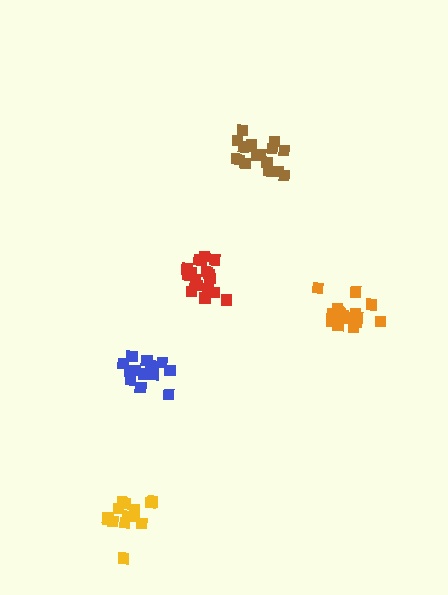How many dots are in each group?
Group 1: 14 dots, Group 2: 19 dots, Group 3: 17 dots, Group 4: 19 dots, Group 5: 15 dots (84 total).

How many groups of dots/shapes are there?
There are 5 groups.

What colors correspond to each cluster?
The clusters are colored: yellow, orange, brown, red, blue.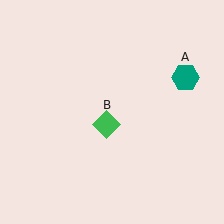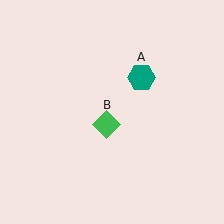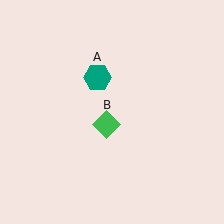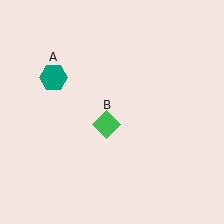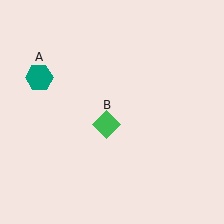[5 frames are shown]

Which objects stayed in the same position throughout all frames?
Green diamond (object B) remained stationary.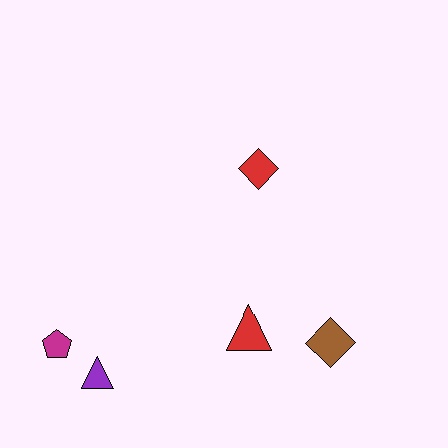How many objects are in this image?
There are 5 objects.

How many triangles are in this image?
There are 2 triangles.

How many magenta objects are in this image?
There is 1 magenta object.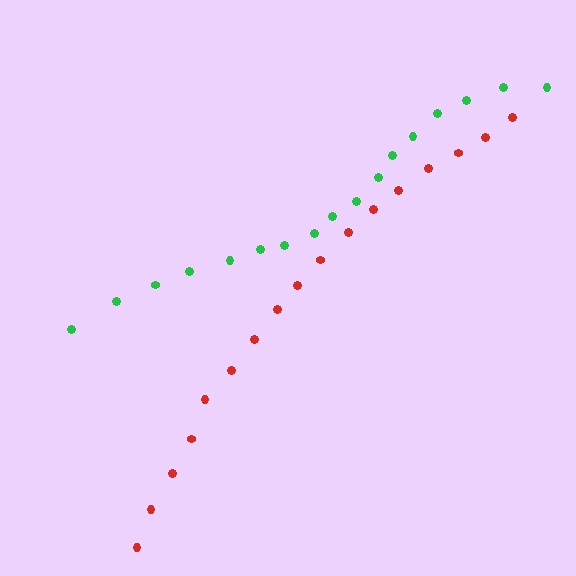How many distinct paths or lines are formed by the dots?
There are 2 distinct paths.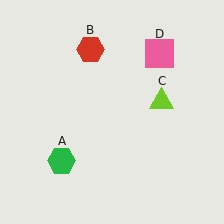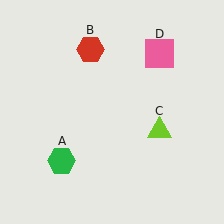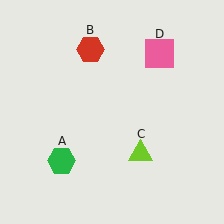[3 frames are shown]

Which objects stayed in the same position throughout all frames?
Green hexagon (object A) and red hexagon (object B) and pink square (object D) remained stationary.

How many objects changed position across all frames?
1 object changed position: lime triangle (object C).